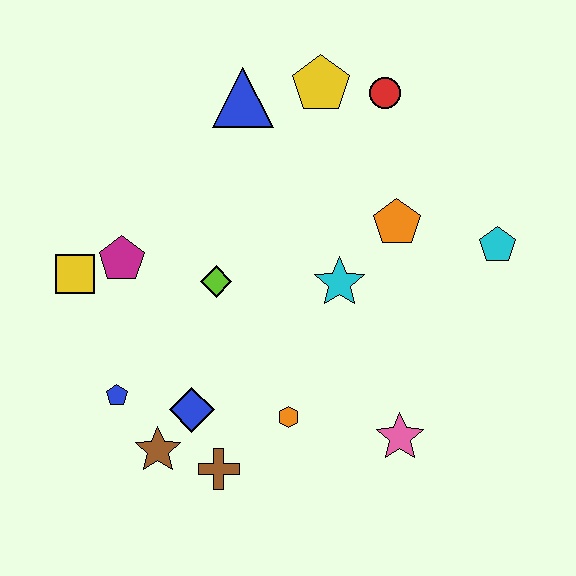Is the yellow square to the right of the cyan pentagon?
No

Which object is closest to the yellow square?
The magenta pentagon is closest to the yellow square.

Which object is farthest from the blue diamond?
The red circle is farthest from the blue diamond.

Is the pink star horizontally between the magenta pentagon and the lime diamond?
No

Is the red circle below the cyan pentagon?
No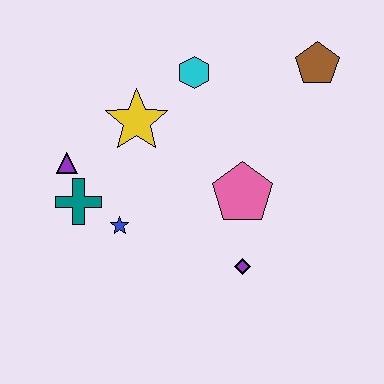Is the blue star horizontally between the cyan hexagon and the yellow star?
No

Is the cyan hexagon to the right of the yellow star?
Yes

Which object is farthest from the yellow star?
The brown pentagon is farthest from the yellow star.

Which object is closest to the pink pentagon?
The purple diamond is closest to the pink pentagon.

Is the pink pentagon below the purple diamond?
No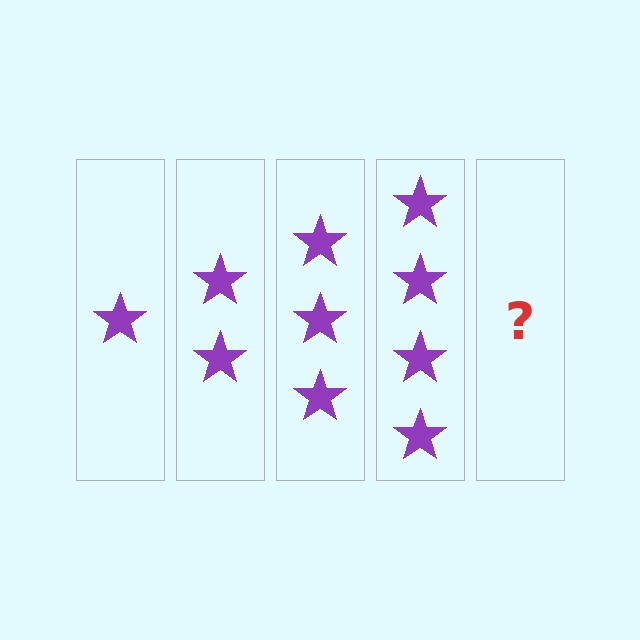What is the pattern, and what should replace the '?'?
The pattern is that each step adds one more star. The '?' should be 5 stars.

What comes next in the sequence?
The next element should be 5 stars.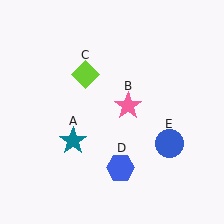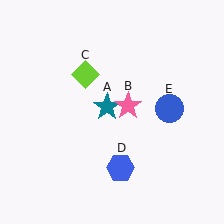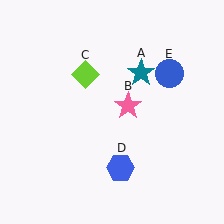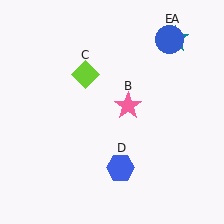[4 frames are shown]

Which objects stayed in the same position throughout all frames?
Pink star (object B) and lime diamond (object C) and blue hexagon (object D) remained stationary.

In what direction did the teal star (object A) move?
The teal star (object A) moved up and to the right.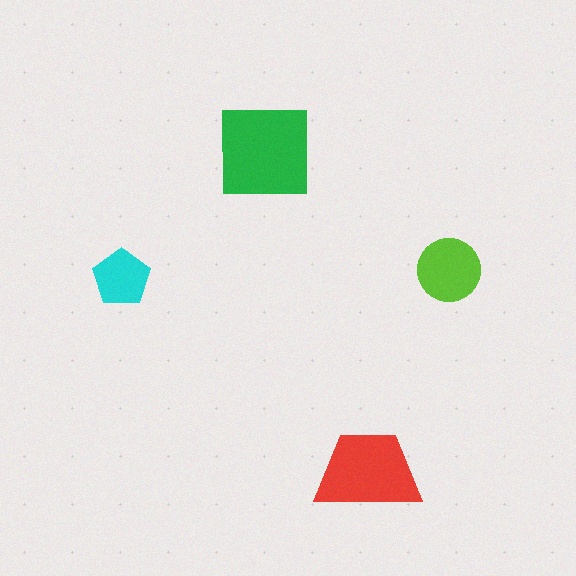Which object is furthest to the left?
The cyan pentagon is leftmost.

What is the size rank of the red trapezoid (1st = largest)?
2nd.